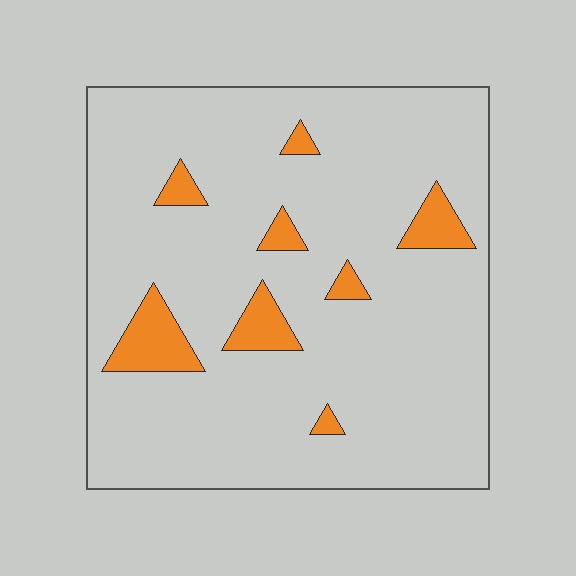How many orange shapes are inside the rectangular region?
8.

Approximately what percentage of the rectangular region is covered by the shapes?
Approximately 10%.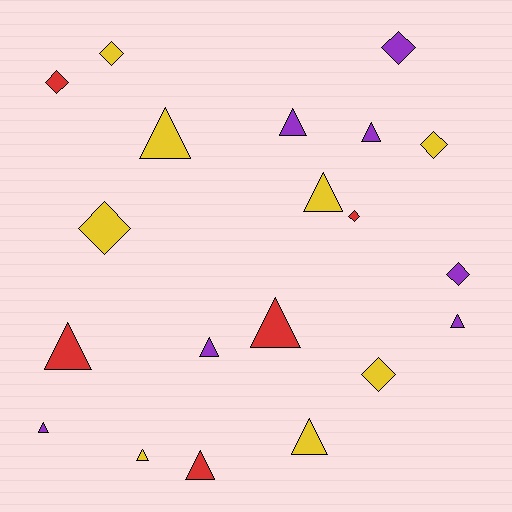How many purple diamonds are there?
There are 2 purple diamonds.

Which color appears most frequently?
Yellow, with 8 objects.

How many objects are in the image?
There are 20 objects.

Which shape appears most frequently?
Triangle, with 12 objects.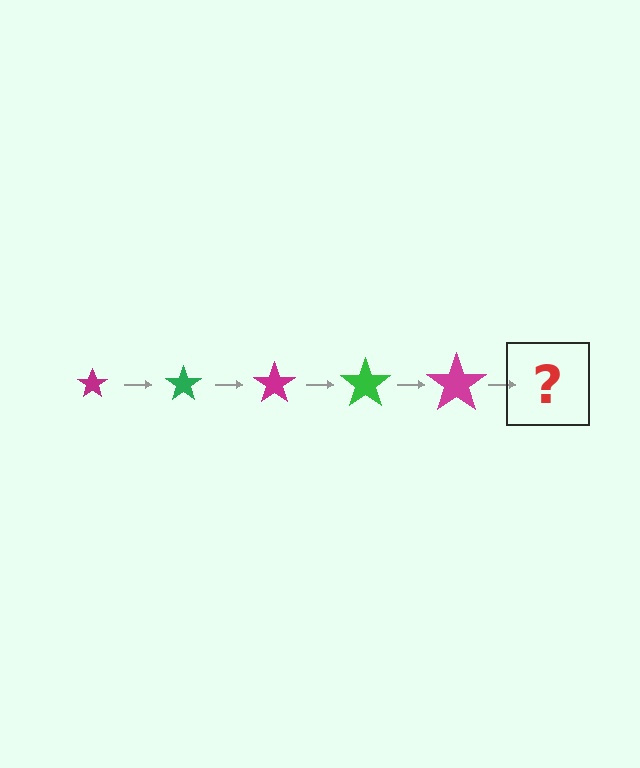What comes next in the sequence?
The next element should be a green star, larger than the previous one.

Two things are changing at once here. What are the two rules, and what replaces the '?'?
The two rules are that the star grows larger each step and the color cycles through magenta and green. The '?' should be a green star, larger than the previous one.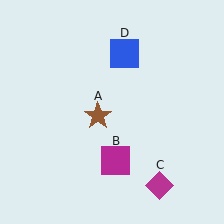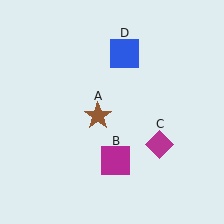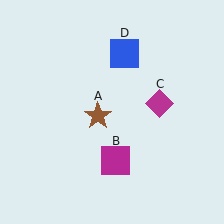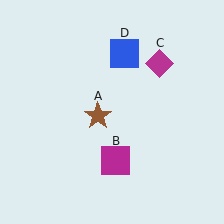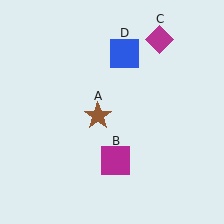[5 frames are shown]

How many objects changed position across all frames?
1 object changed position: magenta diamond (object C).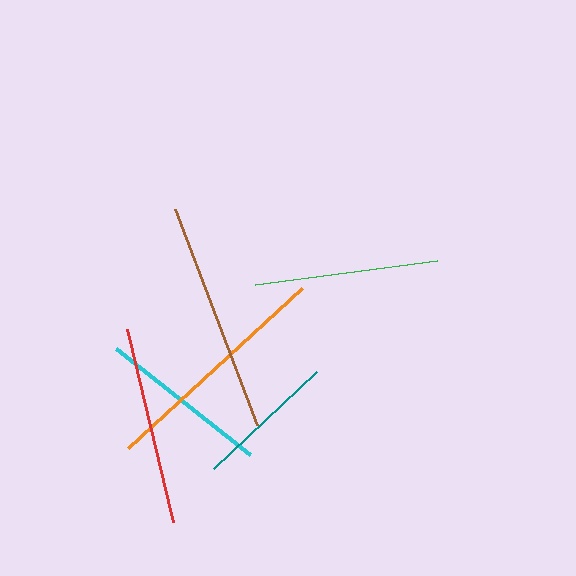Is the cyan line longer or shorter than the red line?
The red line is longer than the cyan line.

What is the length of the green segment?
The green segment is approximately 184 pixels long.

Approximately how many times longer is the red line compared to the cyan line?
The red line is approximately 1.2 times the length of the cyan line.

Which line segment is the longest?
The orange line is the longest at approximately 237 pixels.